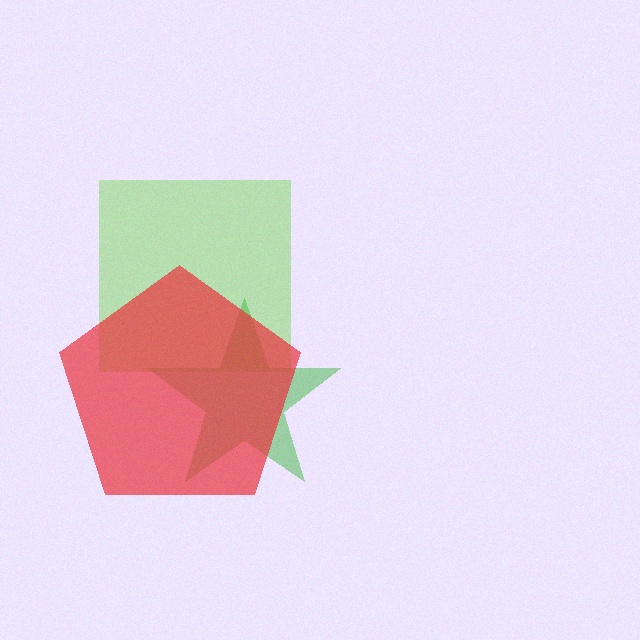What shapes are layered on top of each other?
The layered shapes are: a lime square, a green star, a red pentagon.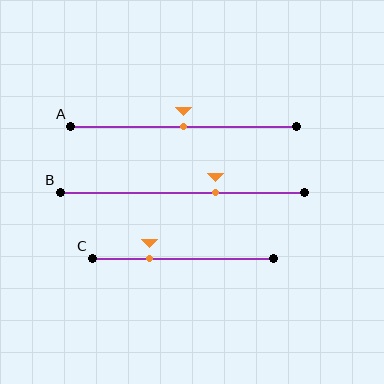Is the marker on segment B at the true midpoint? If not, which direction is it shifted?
No, the marker on segment B is shifted to the right by about 13% of the segment length.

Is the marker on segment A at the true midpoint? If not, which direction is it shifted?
Yes, the marker on segment A is at the true midpoint.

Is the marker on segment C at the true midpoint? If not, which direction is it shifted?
No, the marker on segment C is shifted to the left by about 19% of the segment length.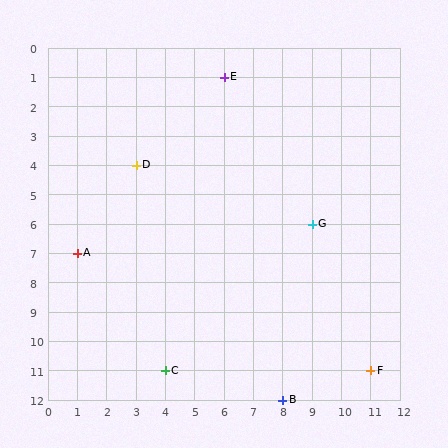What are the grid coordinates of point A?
Point A is at grid coordinates (1, 7).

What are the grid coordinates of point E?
Point E is at grid coordinates (6, 1).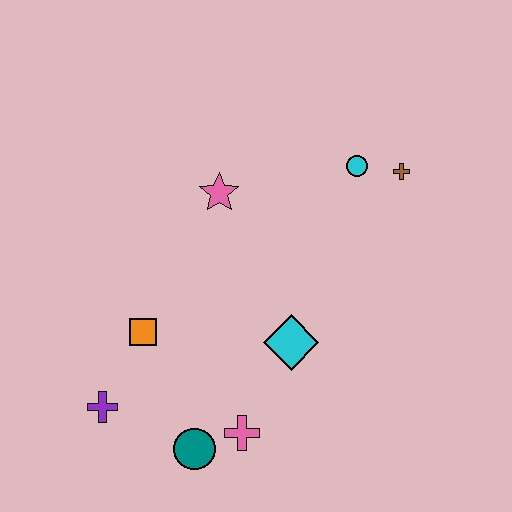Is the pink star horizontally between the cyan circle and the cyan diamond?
No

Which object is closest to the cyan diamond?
The pink cross is closest to the cyan diamond.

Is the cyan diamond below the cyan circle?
Yes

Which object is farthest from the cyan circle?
The purple cross is farthest from the cyan circle.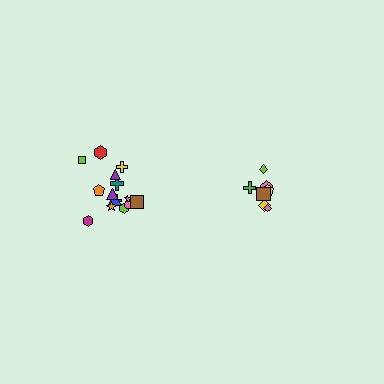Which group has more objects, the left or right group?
The left group.